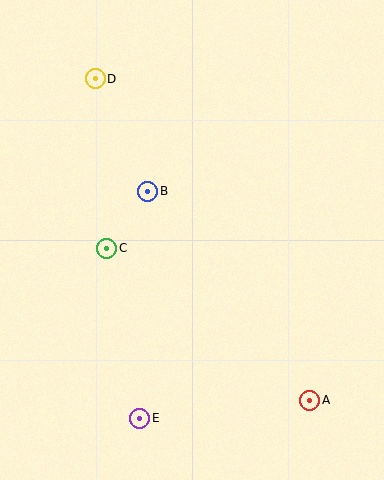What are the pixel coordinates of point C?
Point C is at (107, 248).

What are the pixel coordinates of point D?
Point D is at (95, 79).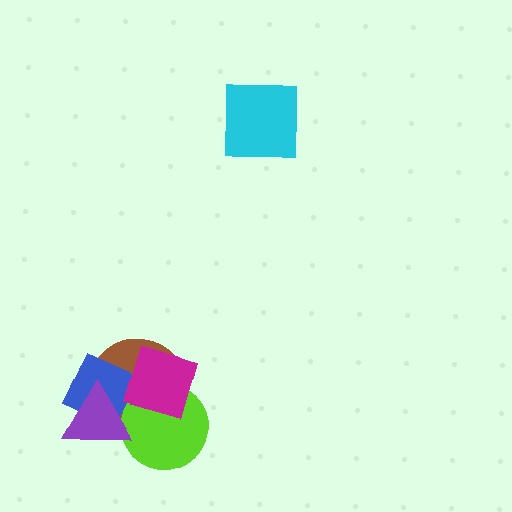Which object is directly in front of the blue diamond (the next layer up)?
The purple triangle is directly in front of the blue diamond.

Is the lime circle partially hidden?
Yes, it is partially covered by another shape.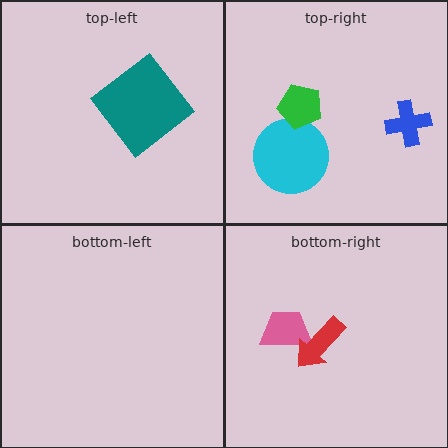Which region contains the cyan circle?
The top-right region.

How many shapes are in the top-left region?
1.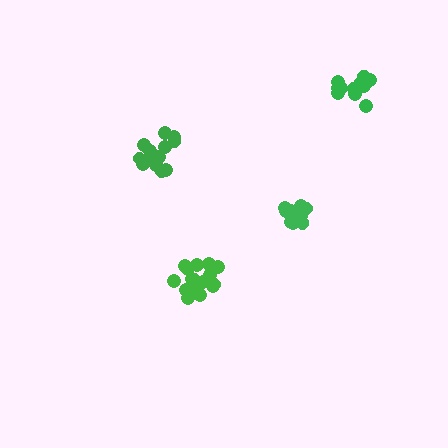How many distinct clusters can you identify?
There are 4 distinct clusters.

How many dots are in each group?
Group 1: 17 dots, Group 2: 12 dots, Group 3: 15 dots, Group 4: 11 dots (55 total).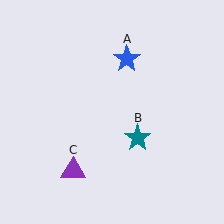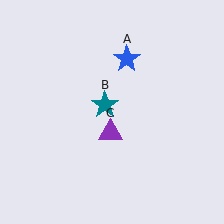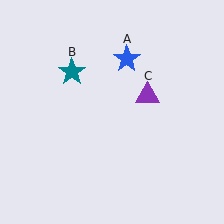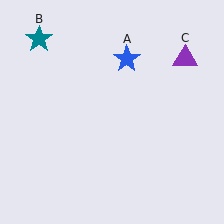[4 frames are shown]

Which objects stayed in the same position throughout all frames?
Blue star (object A) remained stationary.